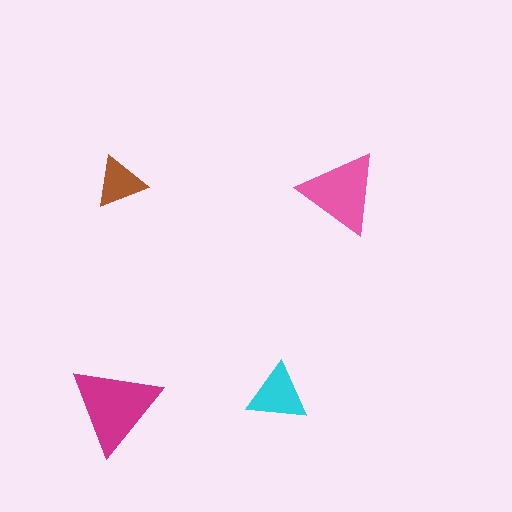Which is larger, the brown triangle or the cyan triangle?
The cyan one.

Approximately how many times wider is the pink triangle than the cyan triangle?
About 1.5 times wider.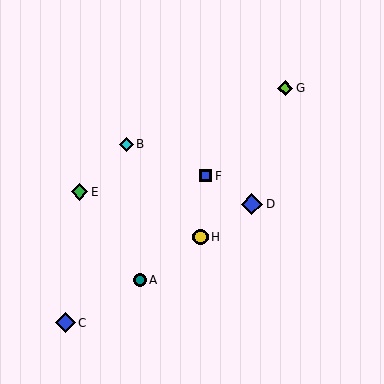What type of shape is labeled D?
Shape D is a blue diamond.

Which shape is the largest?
The blue diamond (labeled D) is the largest.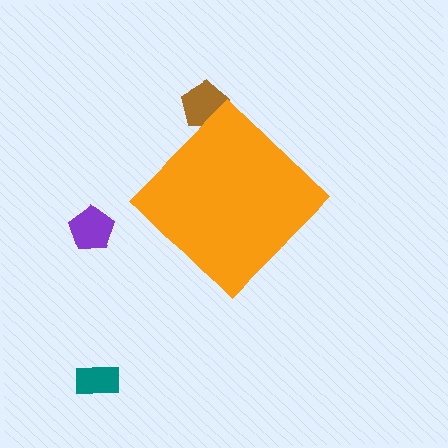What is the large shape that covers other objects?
An orange diamond.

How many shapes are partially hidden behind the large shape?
1 shape is partially hidden.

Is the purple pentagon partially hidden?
No, the purple pentagon is fully visible.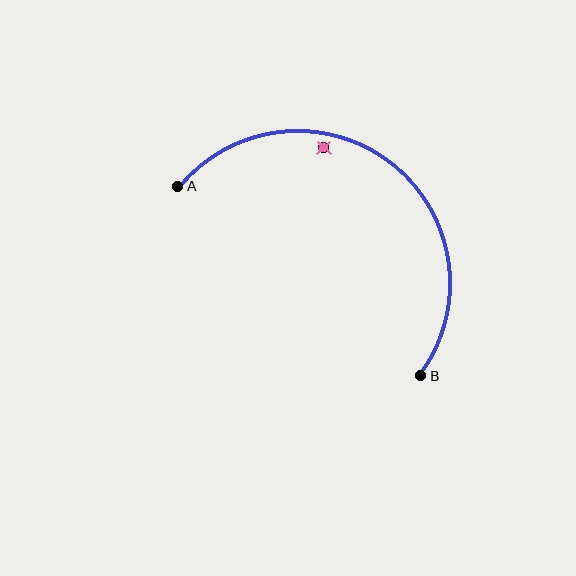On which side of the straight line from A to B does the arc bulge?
The arc bulges above and to the right of the straight line connecting A and B.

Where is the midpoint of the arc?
The arc midpoint is the point on the curve farthest from the straight line joining A and B. It sits above and to the right of that line.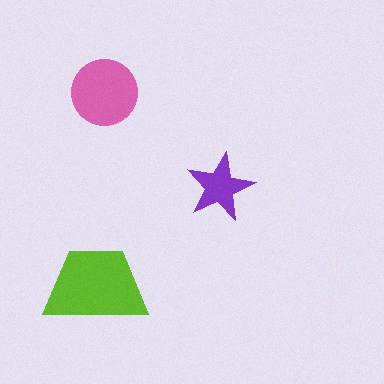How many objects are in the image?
There are 3 objects in the image.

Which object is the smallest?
The purple star.